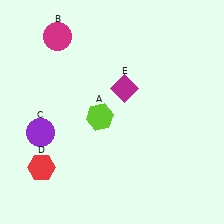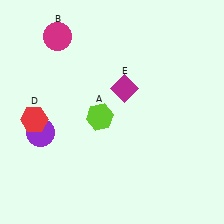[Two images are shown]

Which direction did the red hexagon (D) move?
The red hexagon (D) moved up.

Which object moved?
The red hexagon (D) moved up.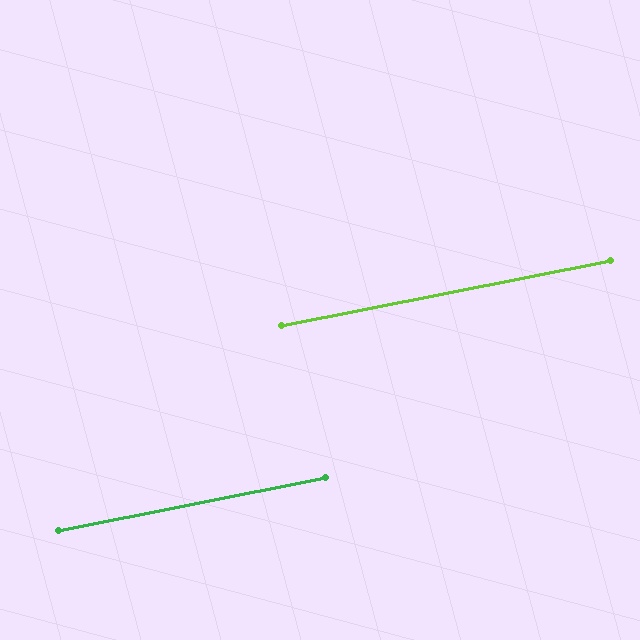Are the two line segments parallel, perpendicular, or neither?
Parallel — their directions differ by only 0.1°.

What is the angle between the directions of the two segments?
Approximately 0 degrees.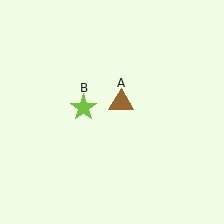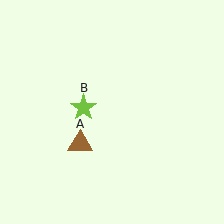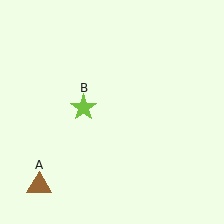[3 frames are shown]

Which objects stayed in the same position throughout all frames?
Lime star (object B) remained stationary.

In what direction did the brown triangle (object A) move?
The brown triangle (object A) moved down and to the left.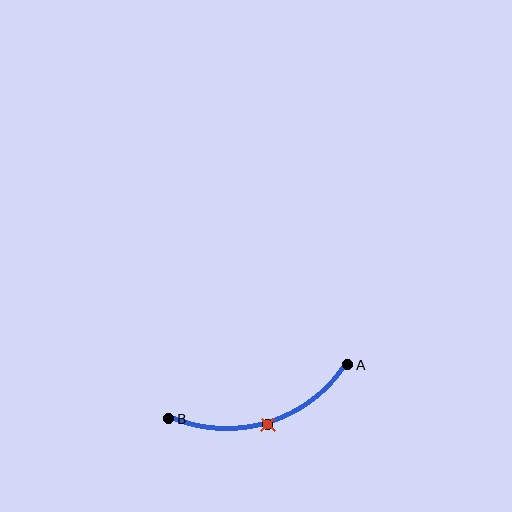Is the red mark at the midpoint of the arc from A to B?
Yes. The red mark lies on the arc at equal arc-length from both A and B — it is the arc midpoint.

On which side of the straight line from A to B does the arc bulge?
The arc bulges below the straight line connecting A and B.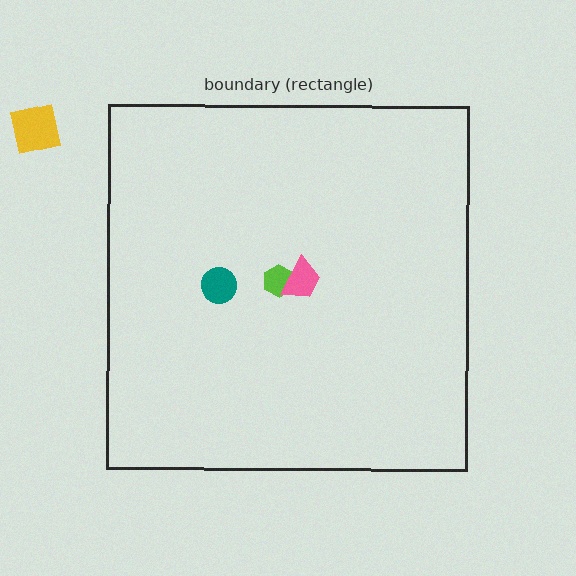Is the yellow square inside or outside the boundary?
Outside.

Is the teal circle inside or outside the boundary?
Inside.